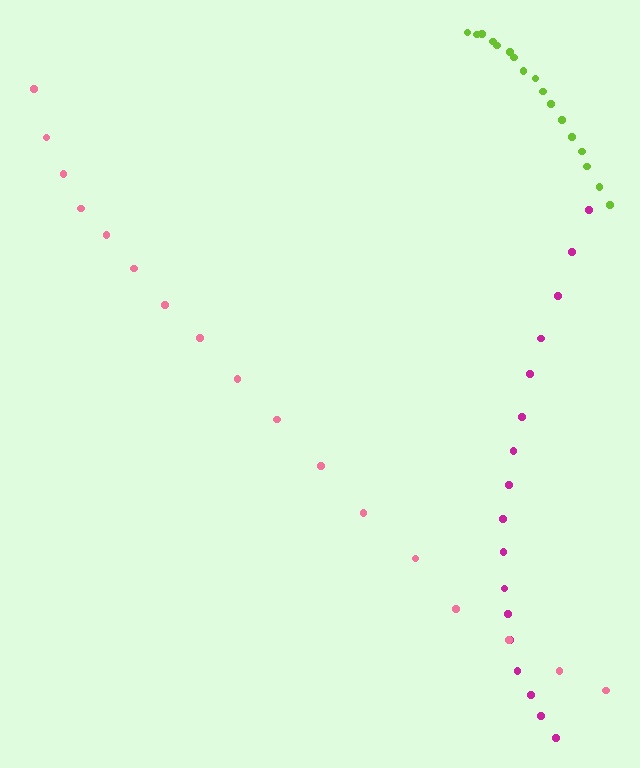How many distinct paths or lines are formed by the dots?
There are 3 distinct paths.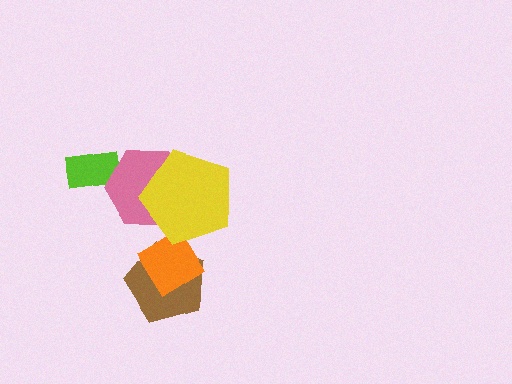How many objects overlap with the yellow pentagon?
2 objects overlap with the yellow pentagon.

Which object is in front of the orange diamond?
The yellow pentagon is in front of the orange diamond.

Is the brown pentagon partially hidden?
Yes, it is partially covered by another shape.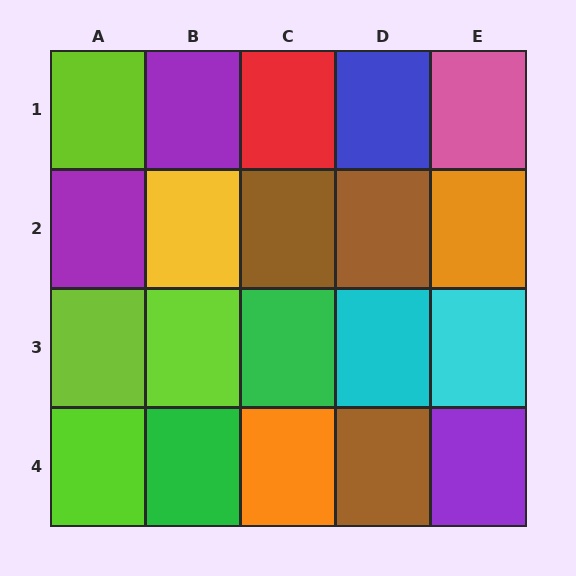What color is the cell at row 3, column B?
Lime.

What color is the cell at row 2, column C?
Brown.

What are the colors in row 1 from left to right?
Lime, purple, red, blue, pink.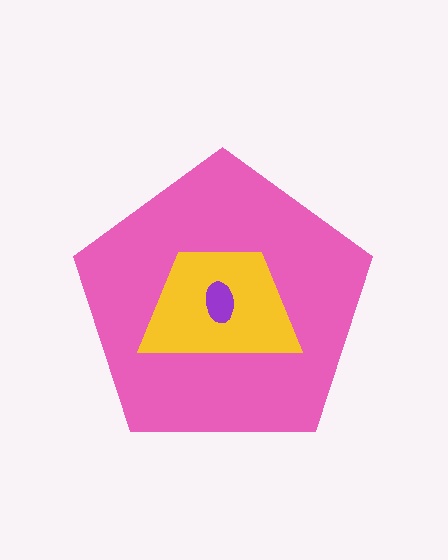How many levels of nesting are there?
3.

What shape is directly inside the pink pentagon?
The yellow trapezoid.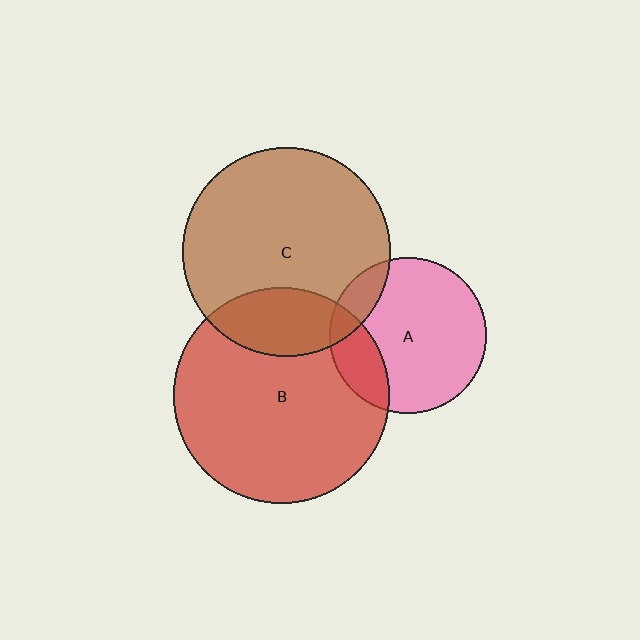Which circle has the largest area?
Circle B (red).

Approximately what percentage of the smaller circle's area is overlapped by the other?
Approximately 15%.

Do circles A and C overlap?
Yes.